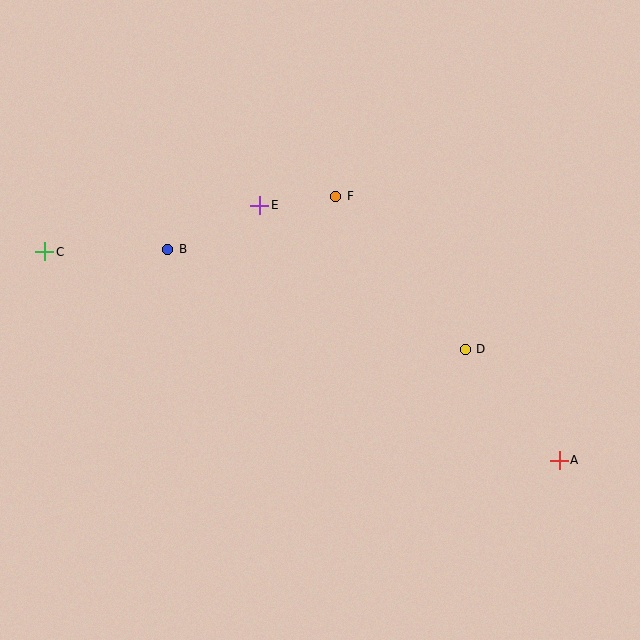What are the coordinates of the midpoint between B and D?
The midpoint between B and D is at (317, 299).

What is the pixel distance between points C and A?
The distance between C and A is 555 pixels.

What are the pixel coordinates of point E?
Point E is at (260, 205).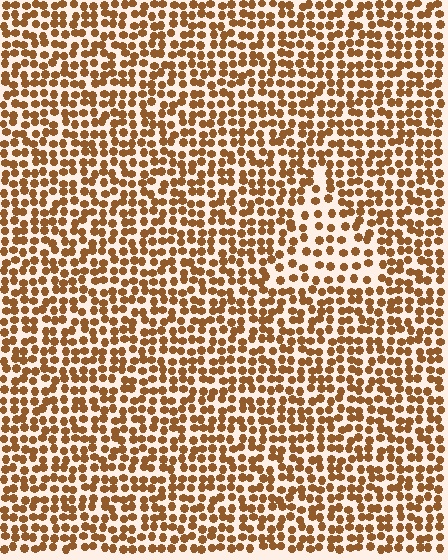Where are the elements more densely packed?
The elements are more densely packed outside the triangle boundary.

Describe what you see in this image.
The image contains small brown elements arranged at two different densities. A triangle-shaped region is visible where the elements are less densely packed than the surrounding area.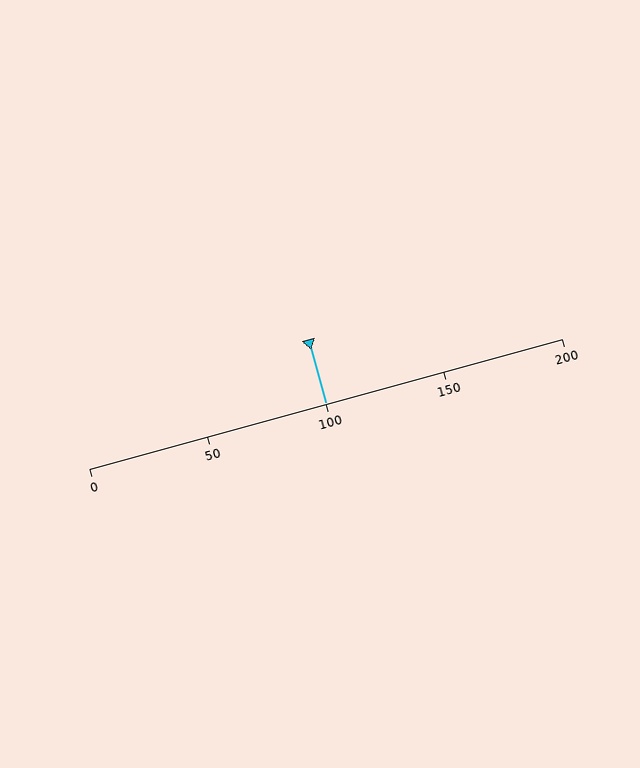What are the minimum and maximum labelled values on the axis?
The axis runs from 0 to 200.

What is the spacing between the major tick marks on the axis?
The major ticks are spaced 50 apart.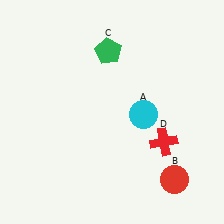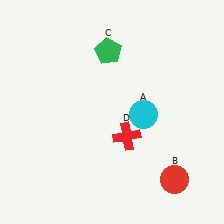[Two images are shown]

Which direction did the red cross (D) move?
The red cross (D) moved left.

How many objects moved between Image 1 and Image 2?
1 object moved between the two images.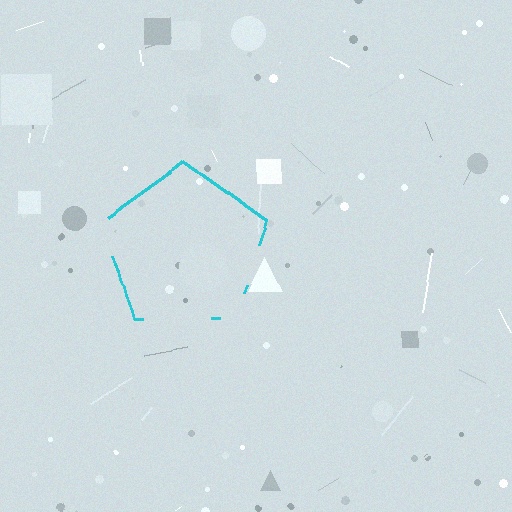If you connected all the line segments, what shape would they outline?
They would outline a pentagon.